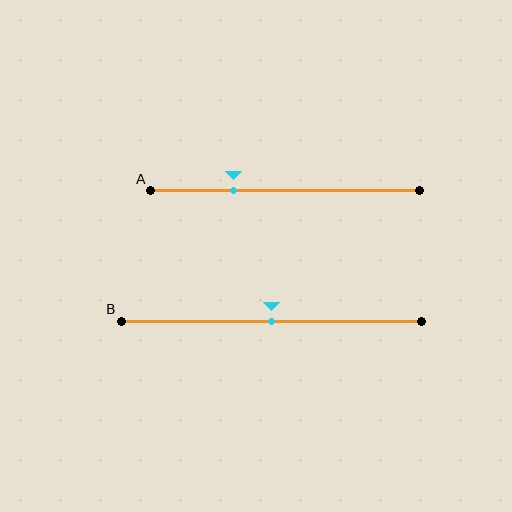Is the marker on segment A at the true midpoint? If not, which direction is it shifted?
No, the marker on segment A is shifted to the left by about 19% of the segment length.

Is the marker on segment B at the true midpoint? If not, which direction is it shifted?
Yes, the marker on segment B is at the true midpoint.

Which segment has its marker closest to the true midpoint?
Segment B has its marker closest to the true midpoint.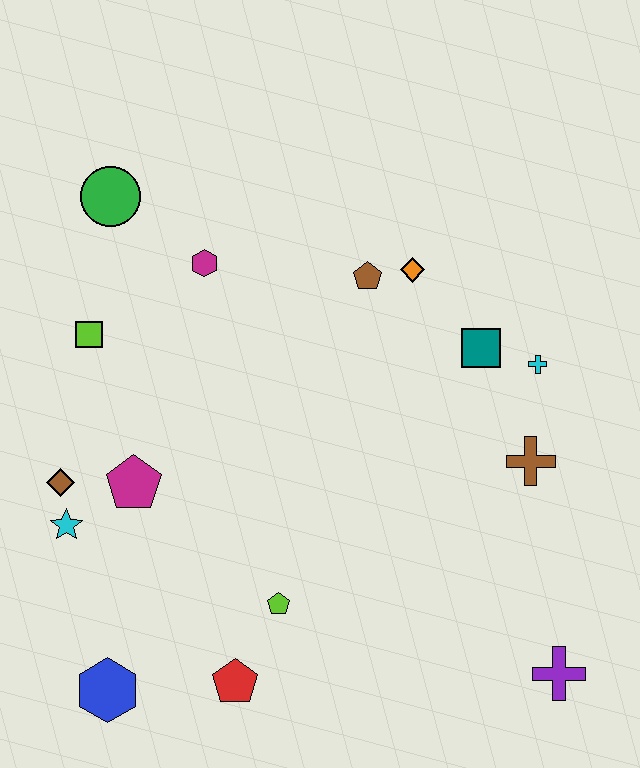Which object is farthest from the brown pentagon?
The blue hexagon is farthest from the brown pentagon.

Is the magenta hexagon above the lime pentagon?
Yes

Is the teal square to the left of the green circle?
No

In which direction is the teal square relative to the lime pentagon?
The teal square is above the lime pentagon.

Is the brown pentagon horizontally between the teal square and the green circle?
Yes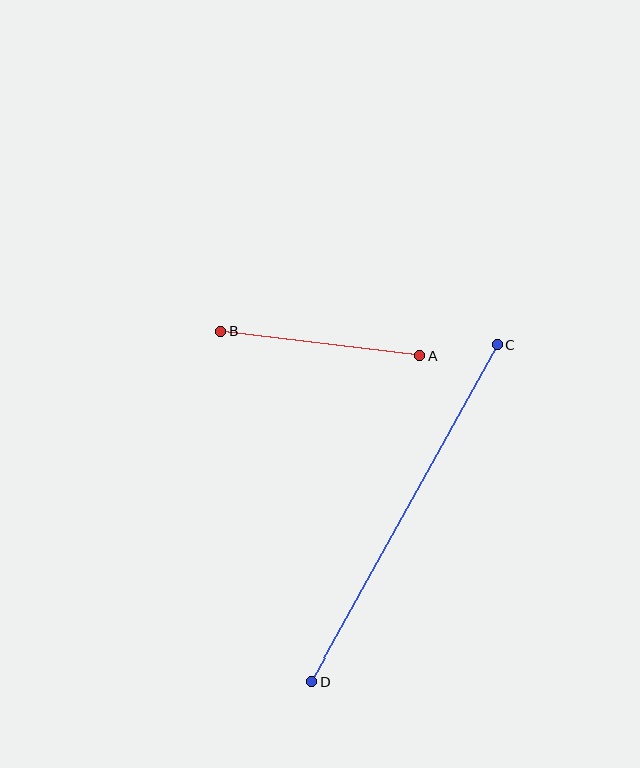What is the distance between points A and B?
The distance is approximately 200 pixels.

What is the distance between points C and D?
The distance is approximately 385 pixels.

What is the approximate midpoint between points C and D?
The midpoint is at approximately (404, 513) pixels.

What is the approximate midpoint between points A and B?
The midpoint is at approximately (320, 344) pixels.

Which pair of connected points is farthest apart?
Points C and D are farthest apart.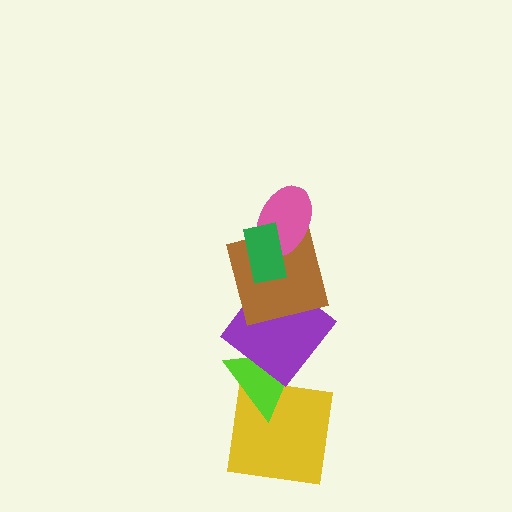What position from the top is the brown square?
The brown square is 3rd from the top.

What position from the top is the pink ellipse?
The pink ellipse is 2nd from the top.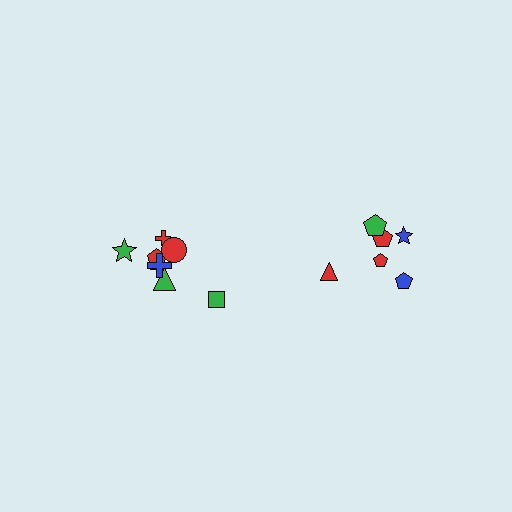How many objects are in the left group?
There are 8 objects.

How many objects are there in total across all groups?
There are 14 objects.